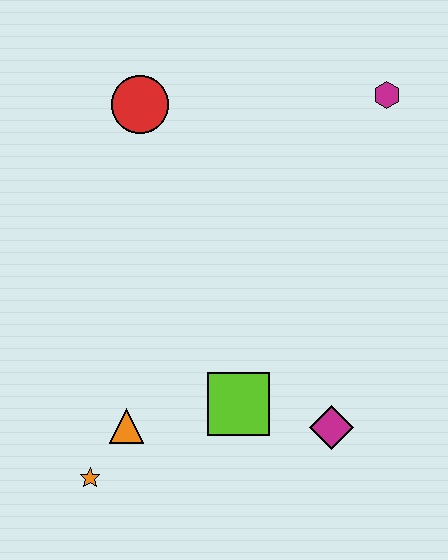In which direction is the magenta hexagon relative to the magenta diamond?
The magenta hexagon is above the magenta diamond.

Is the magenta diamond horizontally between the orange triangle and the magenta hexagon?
Yes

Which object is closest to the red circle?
The magenta hexagon is closest to the red circle.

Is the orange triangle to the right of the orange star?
Yes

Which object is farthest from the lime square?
The magenta hexagon is farthest from the lime square.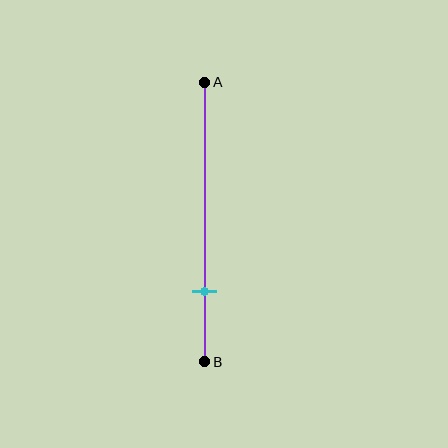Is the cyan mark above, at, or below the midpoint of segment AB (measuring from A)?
The cyan mark is below the midpoint of segment AB.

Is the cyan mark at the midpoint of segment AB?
No, the mark is at about 75% from A, not at the 50% midpoint.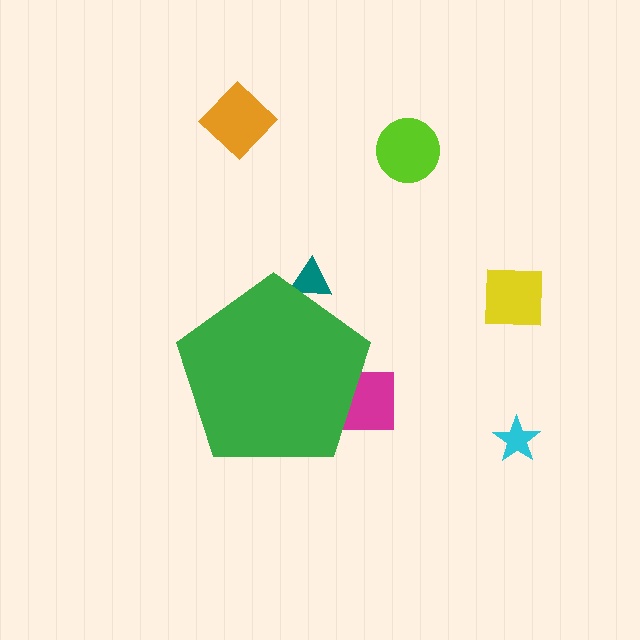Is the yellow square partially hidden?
No, the yellow square is fully visible.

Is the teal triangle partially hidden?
Yes, the teal triangle is partially hidden behind the green pentagon.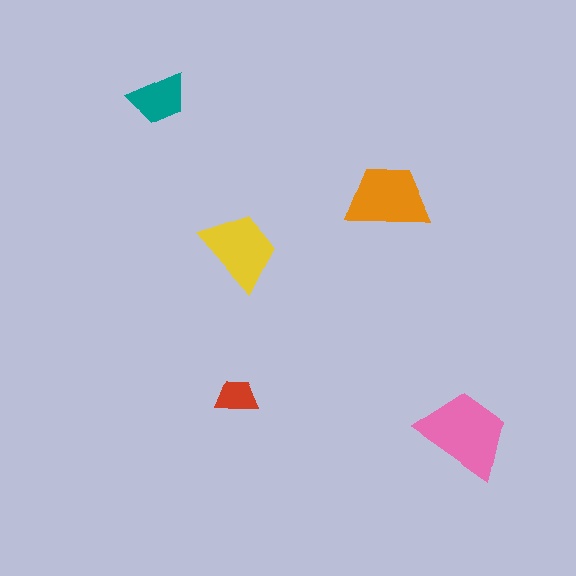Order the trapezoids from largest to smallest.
the pink one, the orange one, the yellow one, the teal one, the red one.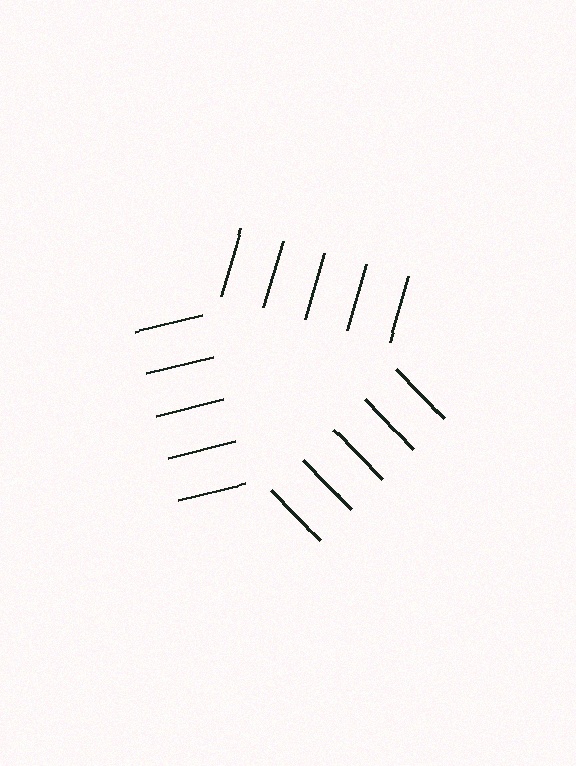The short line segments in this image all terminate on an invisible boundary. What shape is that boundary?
An illusory triangle — the line segments terminate on its edges but no continuous stroke is drawn.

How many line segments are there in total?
15 — 5 along each of the 3 edges.